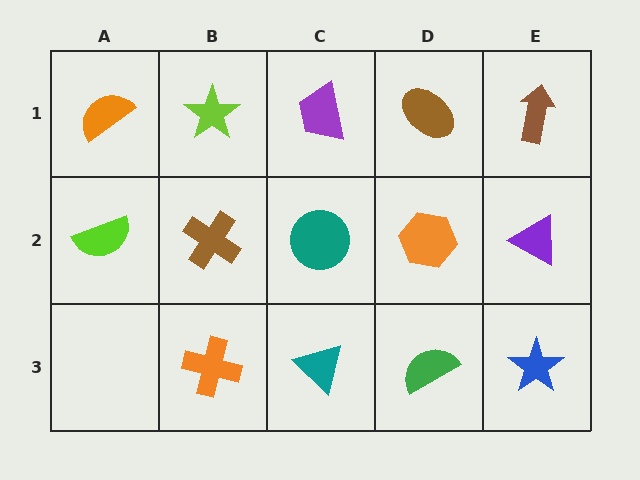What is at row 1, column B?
A lime star.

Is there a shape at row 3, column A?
No, that cell is empty.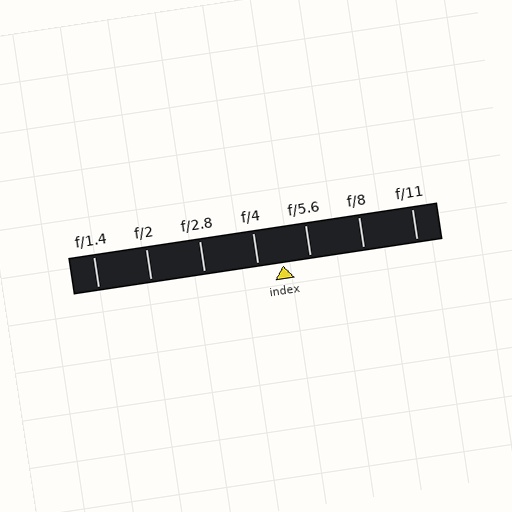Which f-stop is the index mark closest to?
The index mark is closest to f/4.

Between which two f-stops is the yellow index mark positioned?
The index mark is between f/4 and f/5.6.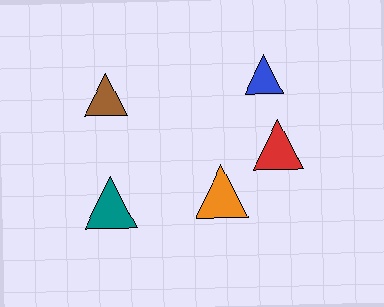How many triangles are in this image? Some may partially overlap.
There are 5 triangles.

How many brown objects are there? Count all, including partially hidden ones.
There is 1 brown object.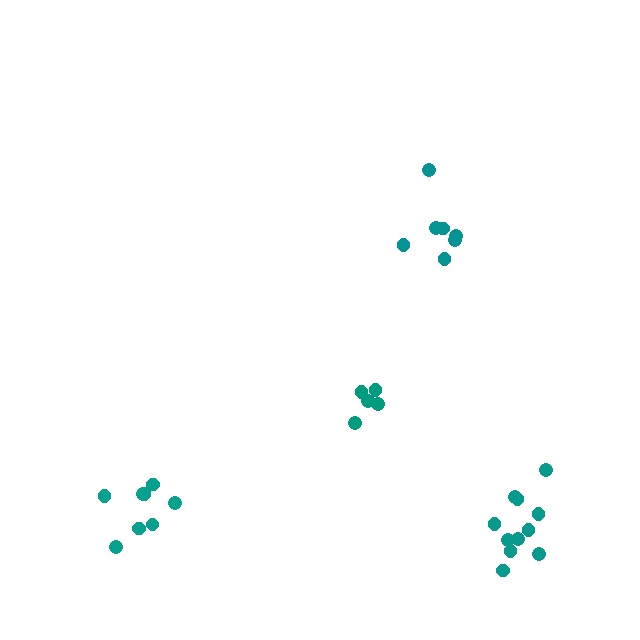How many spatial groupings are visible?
There are 4 spatial groupings.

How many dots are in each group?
Group 1: 5 dots, Group 2: 8 dots, Group 3: 11 dots, Group 4: 7 dots (31 total).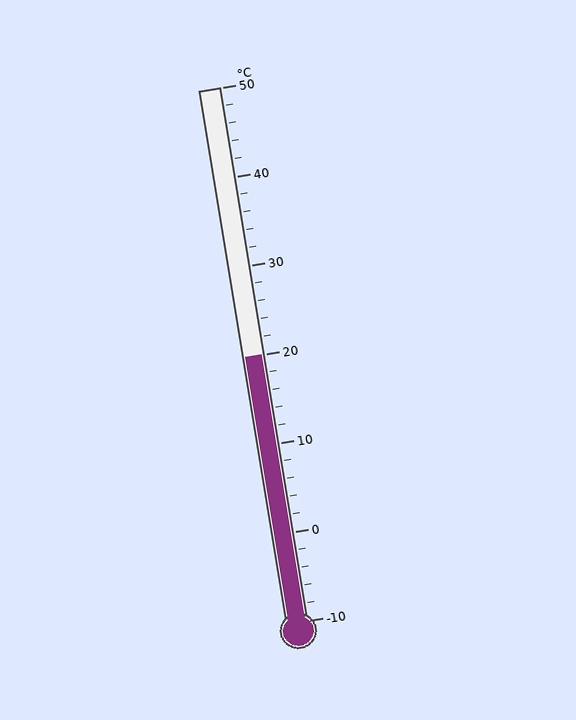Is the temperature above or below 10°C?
The temperature is above 10°C.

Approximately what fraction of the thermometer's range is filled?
The thermometer is filled to approximately 50% of its range.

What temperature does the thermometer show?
The thermometer shows approximately 20°C.